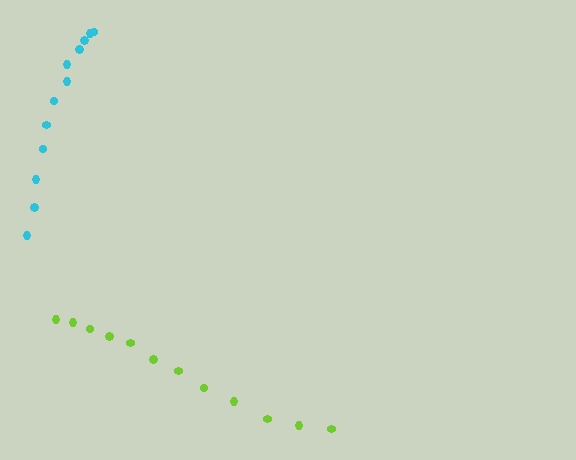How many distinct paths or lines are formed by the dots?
There are 2 distinct paths.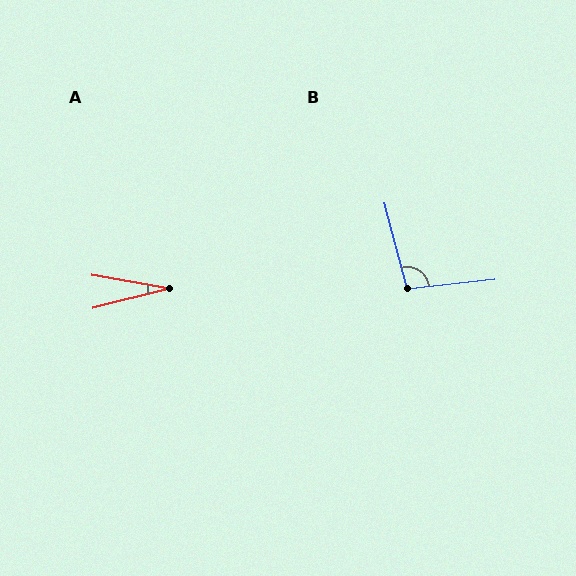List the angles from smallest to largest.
A (24°), B (99°).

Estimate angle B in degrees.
Approximately 99 degrees.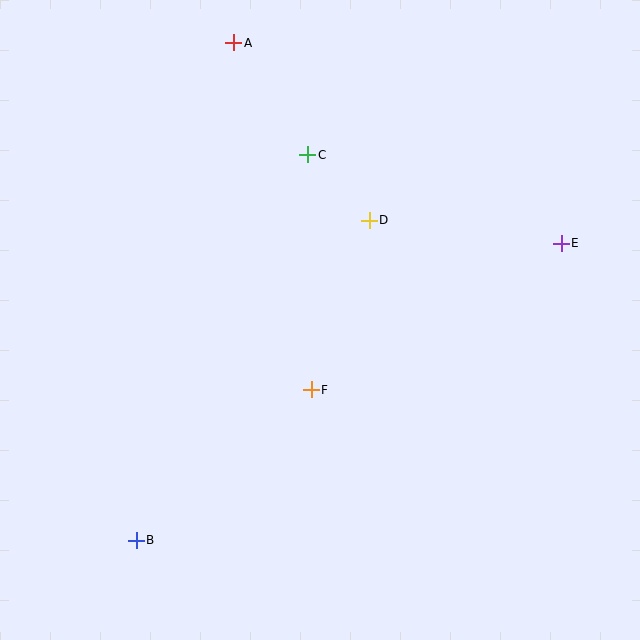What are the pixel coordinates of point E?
Point E is at (561, 243).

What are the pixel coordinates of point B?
Point B is at (136, 540).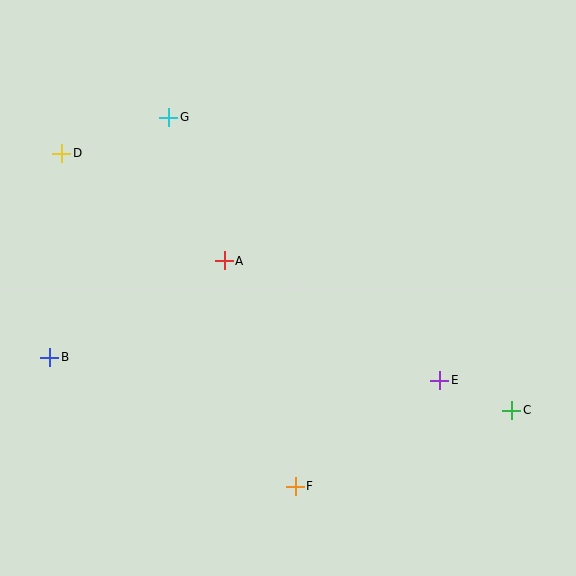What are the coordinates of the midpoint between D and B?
The midpoint between D and B is at (56, 255).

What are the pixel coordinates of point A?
Point A is at (224, 261).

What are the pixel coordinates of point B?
Point B is at (50, 357).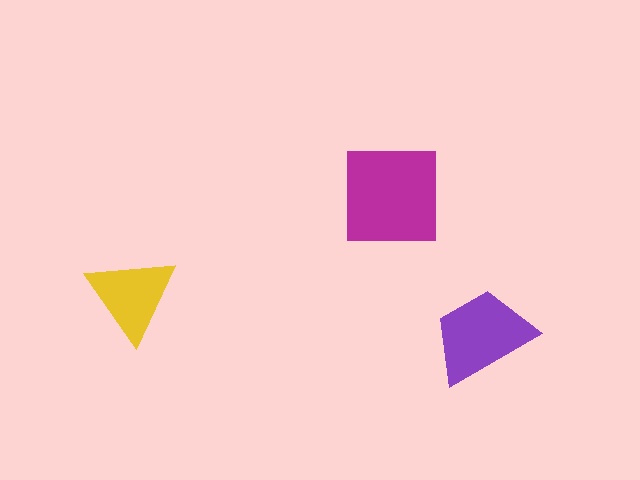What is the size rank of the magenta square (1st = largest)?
1st.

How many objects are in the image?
There are 3 objects in the image.